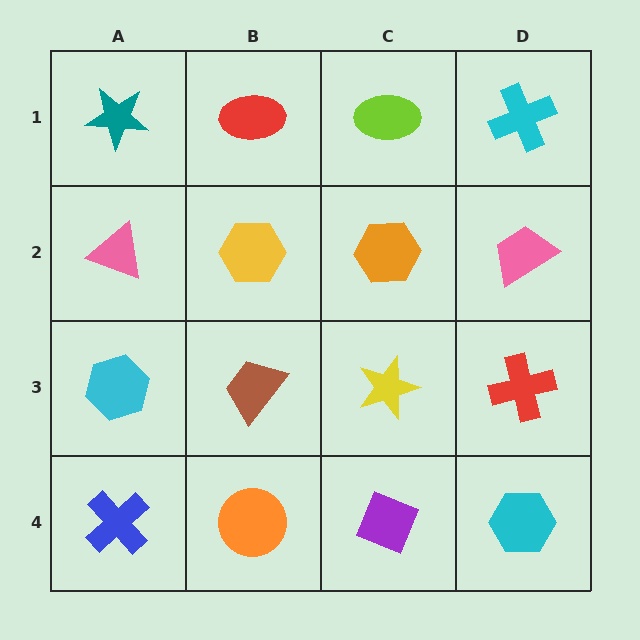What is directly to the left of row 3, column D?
A yellow star.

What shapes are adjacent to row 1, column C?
An orange hexagon (row 2, column C), a red ellipse (row 1, column B), a cyan cross (row 1, column D).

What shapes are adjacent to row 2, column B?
A red ellipse (row 1, column B), a brown trapezoid (row 3, column B), a pink triangle (row 2, column A), an orange hexagon (row 2, column C).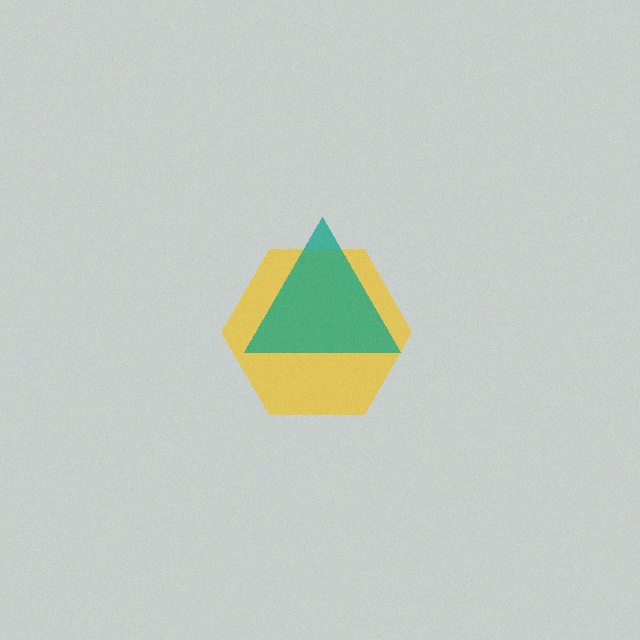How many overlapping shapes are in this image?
There are 2 overlapping shapes in the image.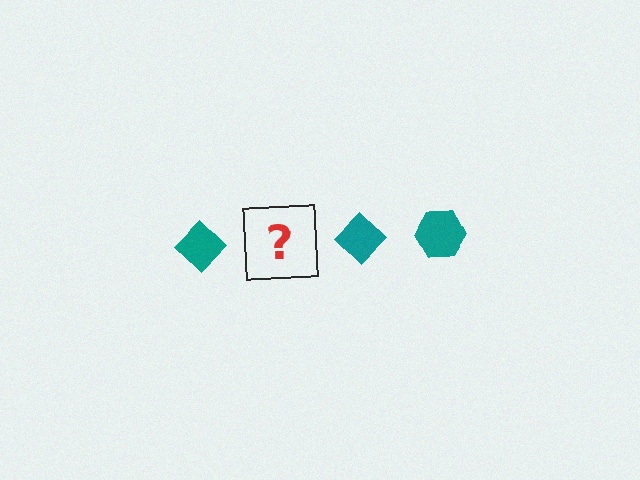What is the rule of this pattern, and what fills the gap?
The rule is that the pattern cycles through diamond, hexagon shapes in teal. The gap should be filled with a teal hexagon.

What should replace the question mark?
The question mark should be replaced with a teal hexagon.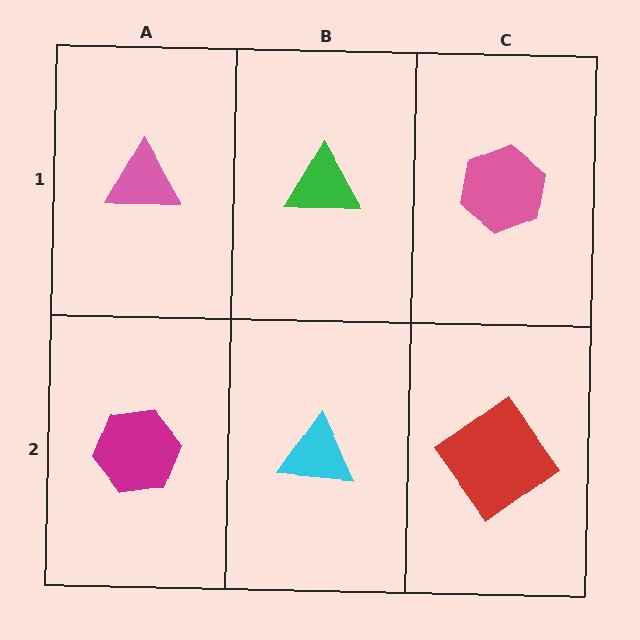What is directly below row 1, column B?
A cyan triangle.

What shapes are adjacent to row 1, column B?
A cyan triangle (row 2, column B), a pink triangle (row 1, column A), a pink hexagon (row 1, column C).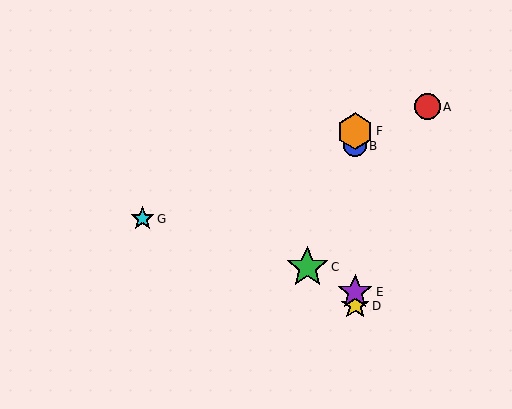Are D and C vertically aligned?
No, D is at x≈355 and C is at x≈307.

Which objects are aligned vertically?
Objects B, D, E, F are aligned vertically.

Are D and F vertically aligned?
Yes, both are at x≈355.